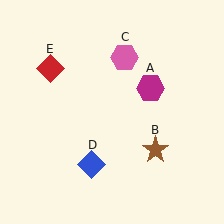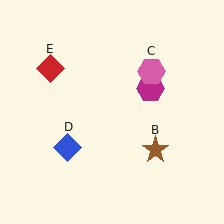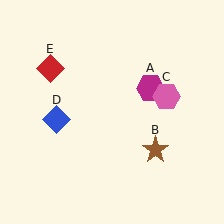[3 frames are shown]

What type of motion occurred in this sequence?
The pink hexagon (object C), blue diamond (object D) rotated clockwise around the center of the scene.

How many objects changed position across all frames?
2 objects changed position: pink hexagon (object C), blue diamond (object D).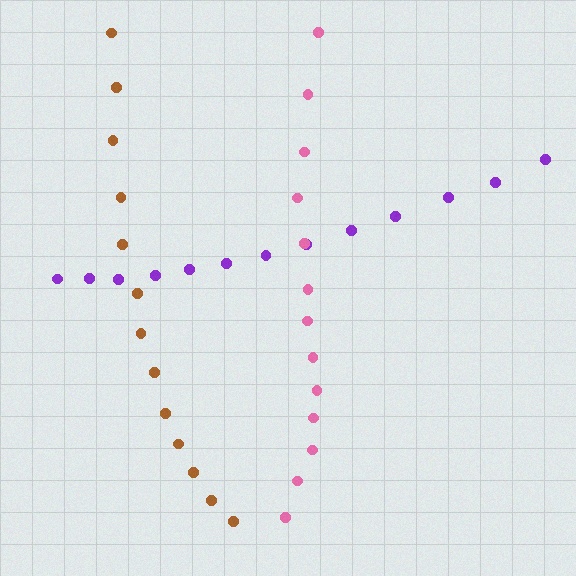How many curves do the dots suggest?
There are 3 distinct paths.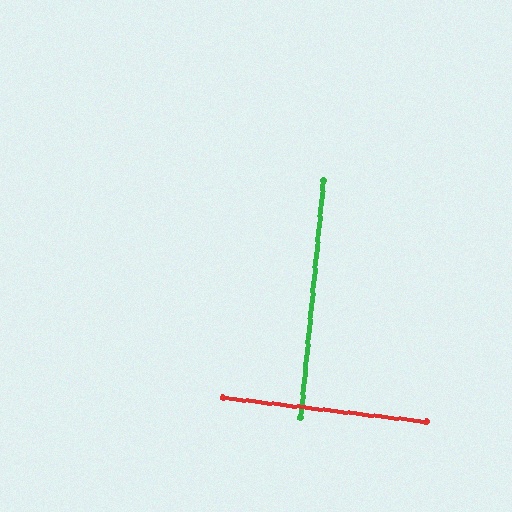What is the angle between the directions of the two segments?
Approximately 89 degrees.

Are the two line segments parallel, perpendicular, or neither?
Perpendicular — they meet at approximately 89°.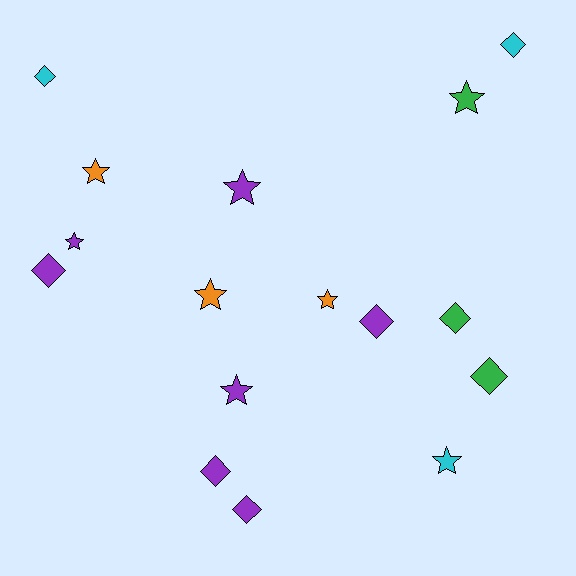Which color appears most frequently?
Purple, with 7 objects.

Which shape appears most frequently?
Diamond, with 8 objects.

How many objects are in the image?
There are 16 objects.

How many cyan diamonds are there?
There are 2 cyan diamonds.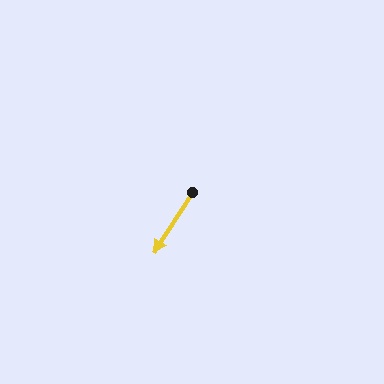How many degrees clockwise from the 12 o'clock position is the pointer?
Approximately 212 degrees.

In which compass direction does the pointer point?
Southwest.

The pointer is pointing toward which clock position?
Roughly 7 o'clock.